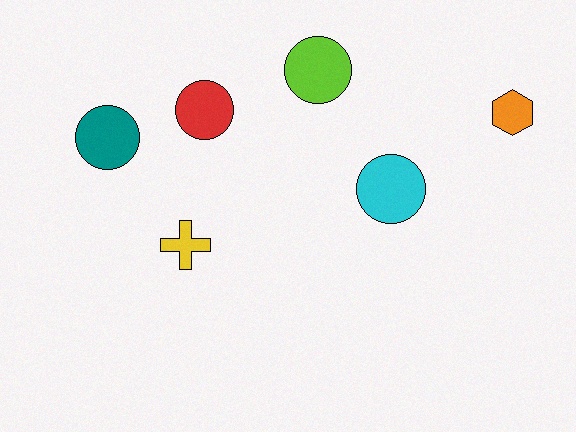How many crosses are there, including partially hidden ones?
There is 1 cross.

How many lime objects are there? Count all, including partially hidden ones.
There is 1 lime object.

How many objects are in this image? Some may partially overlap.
There are 6 objects.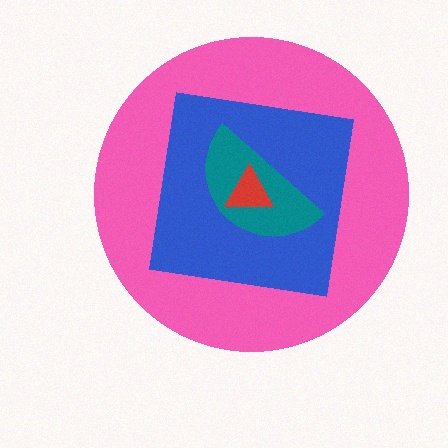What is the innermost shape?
The red triangle.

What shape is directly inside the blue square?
The teal semicircle.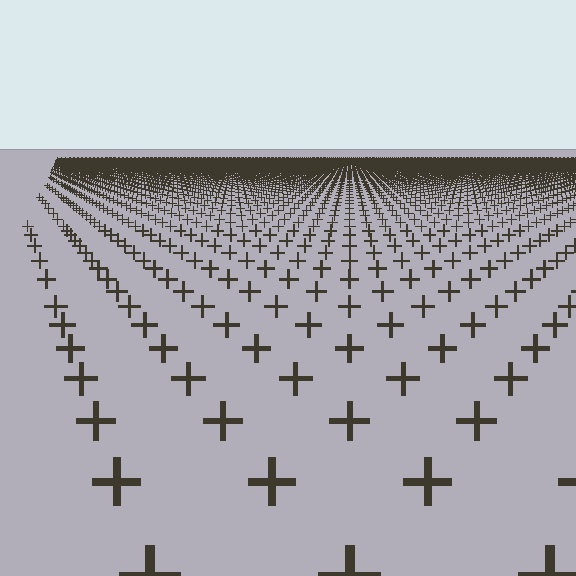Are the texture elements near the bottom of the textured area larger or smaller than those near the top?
Larger. Near the bottom, elements are closer to the viewer and appear at a bigger on-screen size.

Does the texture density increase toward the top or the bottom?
Density increases toward the top.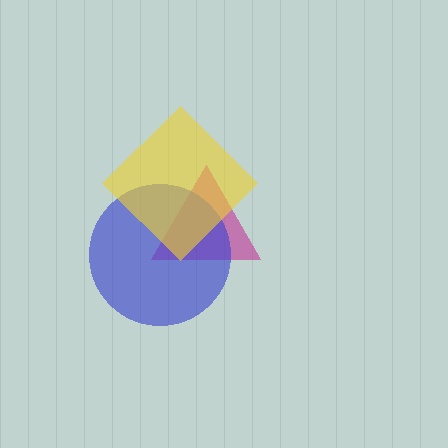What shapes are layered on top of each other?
The layered shapes are: a magenta triangle, a blue circle, a yellow diamond.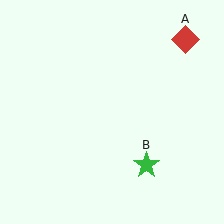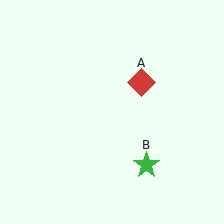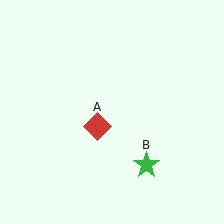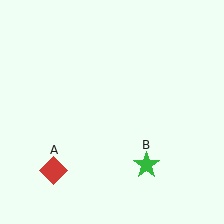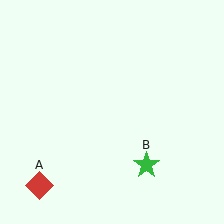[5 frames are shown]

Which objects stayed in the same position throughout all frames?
Green star (object B) remained stationary.